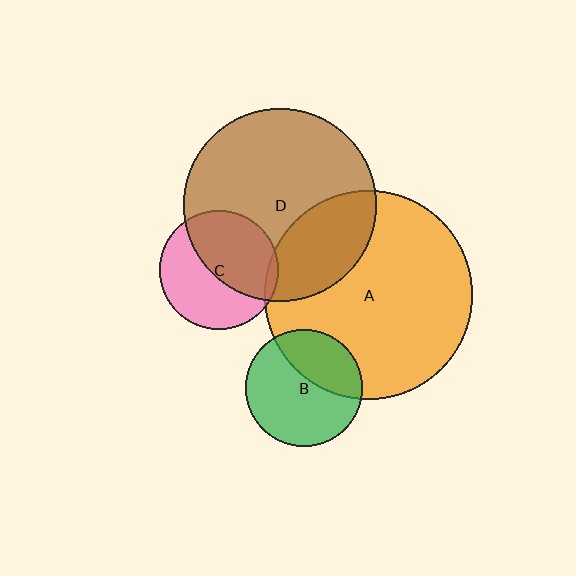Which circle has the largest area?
Circle A (orange).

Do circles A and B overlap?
Yes.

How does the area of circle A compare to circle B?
Approximately 3.2 times.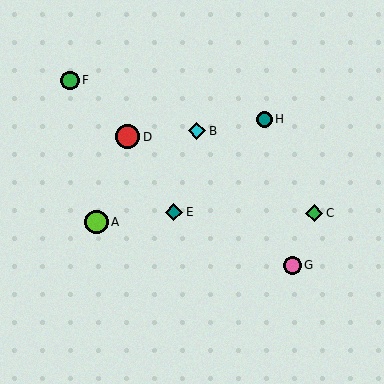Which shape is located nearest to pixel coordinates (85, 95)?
The green circle (labeled F) at (70, 80) is nearest to that location.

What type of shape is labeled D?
Shape D is a red circle.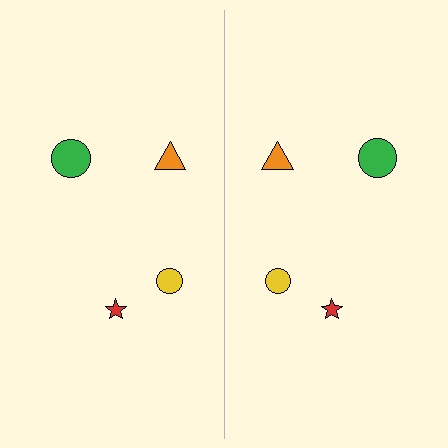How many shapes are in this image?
There are 8 shapes in this image.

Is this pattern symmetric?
Yes, this pattern has bilateral (reflection) symmetry.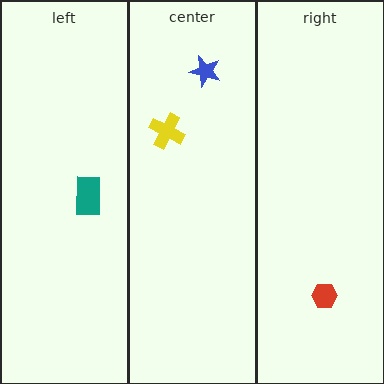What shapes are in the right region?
The red hexagon.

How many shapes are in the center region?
2.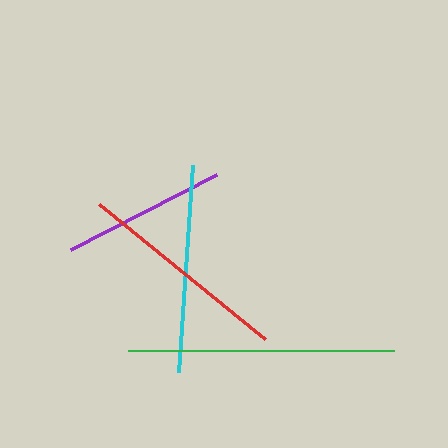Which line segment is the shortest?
The purple line is the shortest at approximately 164 pixels.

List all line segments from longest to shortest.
From longest to shortest: green, red, cyan, purple.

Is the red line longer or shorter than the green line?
The green line is longer than the red line.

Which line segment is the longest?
The green line is the longest at approximately 266 pixels.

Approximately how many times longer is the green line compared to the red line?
The green line is approximately 1.2 times the length of the red line.